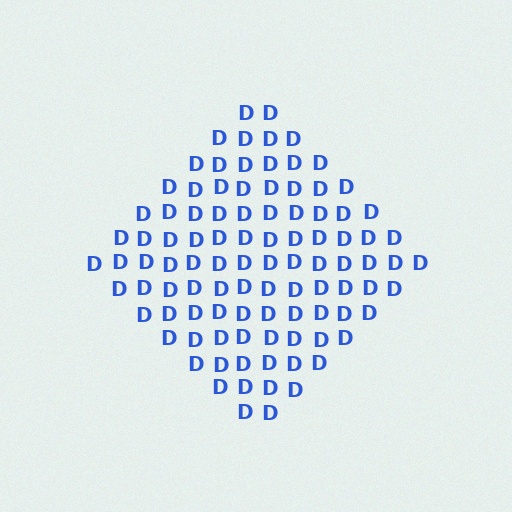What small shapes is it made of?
It is made of small letter D's.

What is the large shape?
The large shape is a diamond.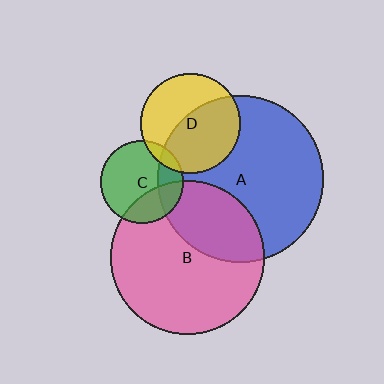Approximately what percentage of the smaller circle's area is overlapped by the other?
Approximately 30%.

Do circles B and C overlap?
Yes.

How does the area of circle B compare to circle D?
Approximately 2.3 times.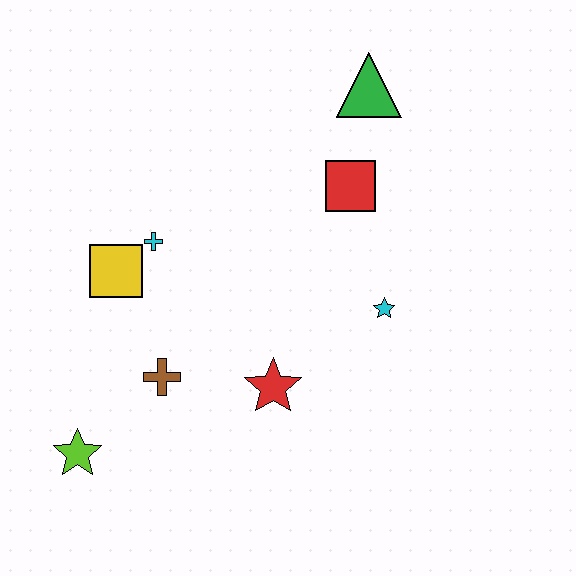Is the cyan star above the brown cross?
Yes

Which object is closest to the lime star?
The brown cross is closest to the lime star.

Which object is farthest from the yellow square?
The green triangle is farthest from the yellow square.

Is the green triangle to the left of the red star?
No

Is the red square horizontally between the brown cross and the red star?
No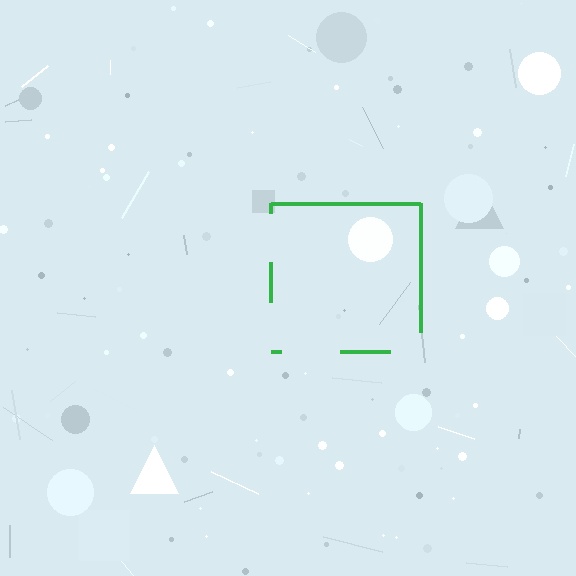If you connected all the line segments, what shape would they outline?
They would outline a square.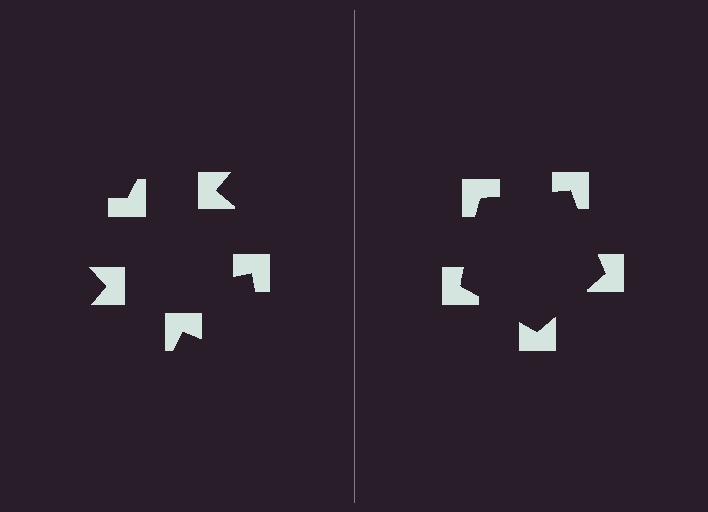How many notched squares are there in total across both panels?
10 — 5 on each side.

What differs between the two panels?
The notched squares are positioned identically on both sides; only the wedge orientations differ. On the right they align to a pentagon; on the left they are misaligned.